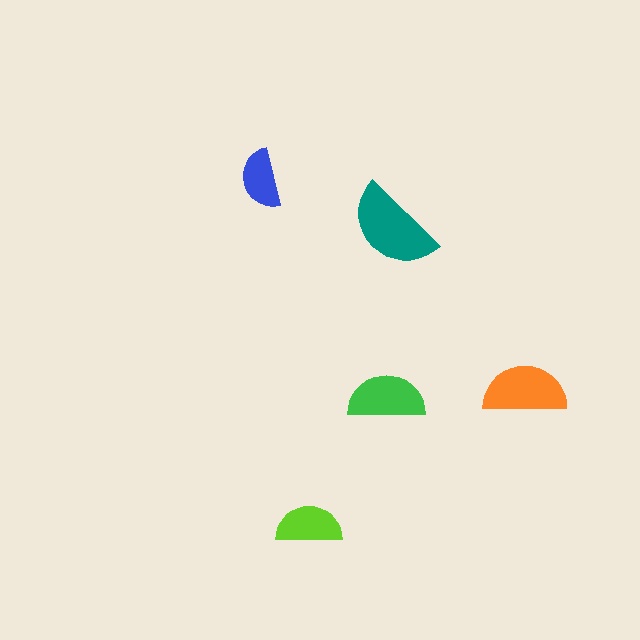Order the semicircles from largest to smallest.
the teal one, the orange one, the green one, the lime one, the blue one.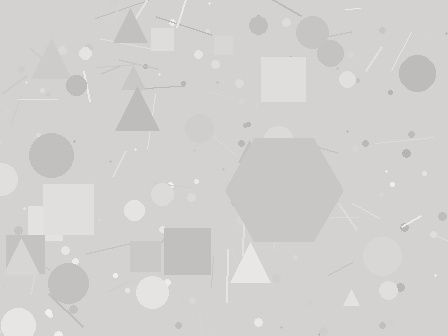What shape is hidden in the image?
A hexagon is hidden in the image.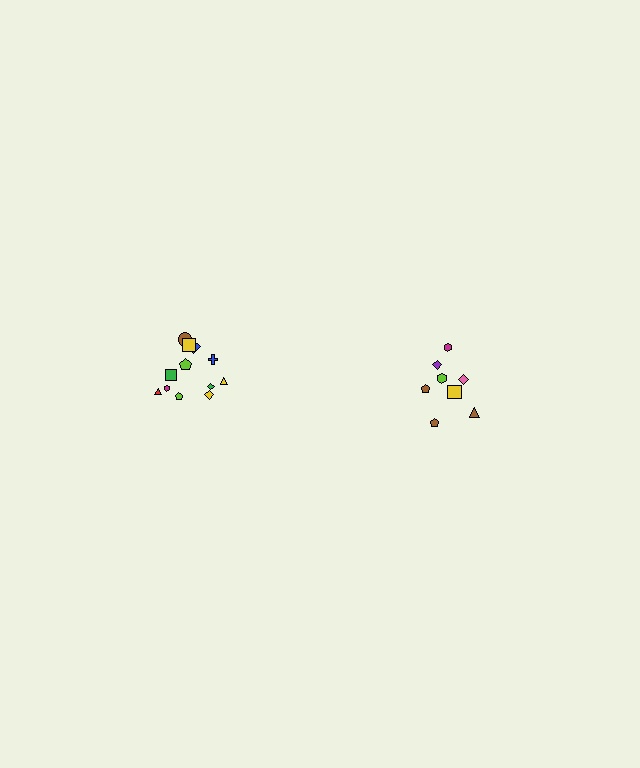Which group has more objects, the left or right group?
The left group.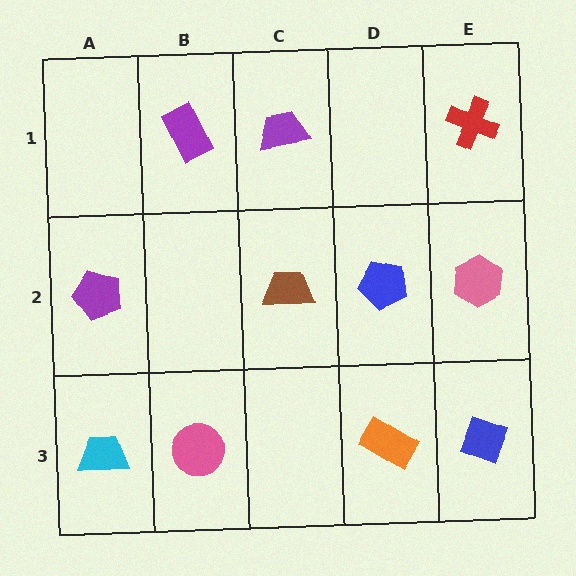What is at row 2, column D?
A blue pentagon.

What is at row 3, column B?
A pink circle.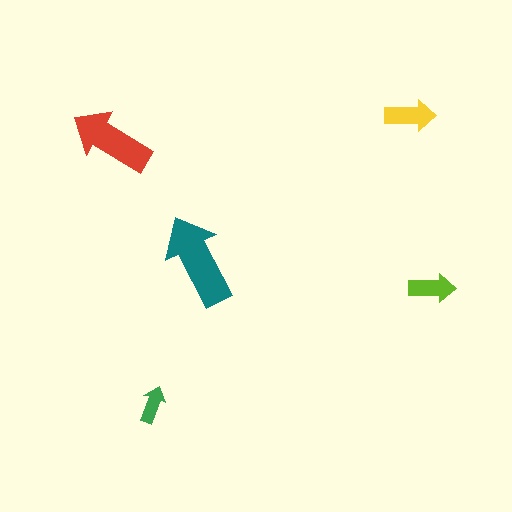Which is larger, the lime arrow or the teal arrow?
The teal one.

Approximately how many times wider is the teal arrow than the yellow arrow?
About 2 times wider.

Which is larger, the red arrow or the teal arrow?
The teal one.